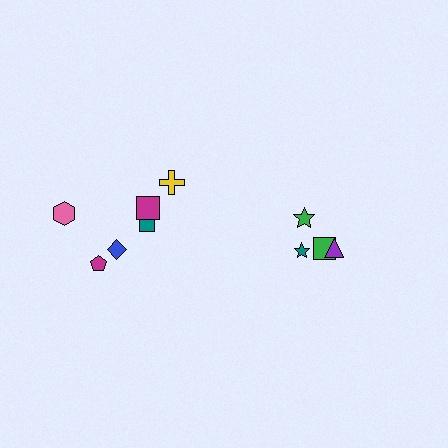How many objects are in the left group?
There are 6 objects.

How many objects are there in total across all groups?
There are 10 objects.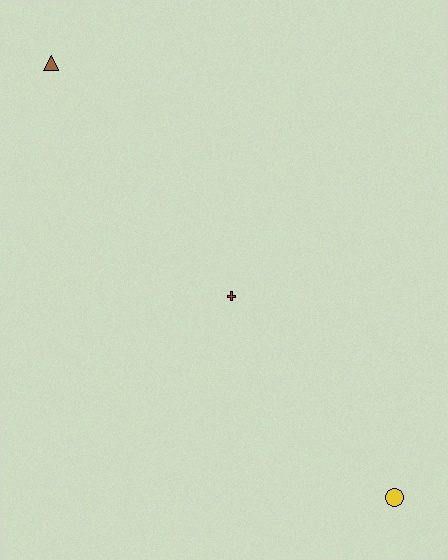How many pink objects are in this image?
There are no pink objects.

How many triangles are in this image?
There is 1 triangle.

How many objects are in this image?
There are 3 objects.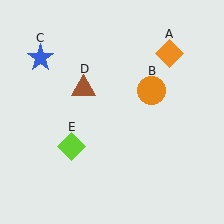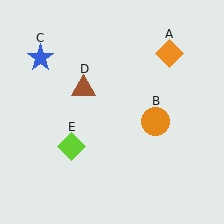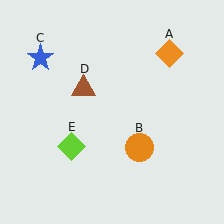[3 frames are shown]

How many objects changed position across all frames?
1 object changed position: orange circle (object B).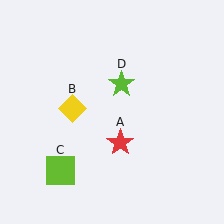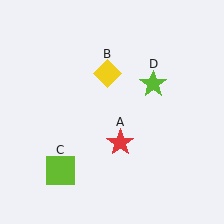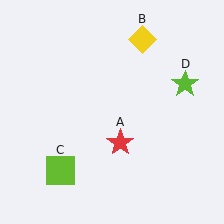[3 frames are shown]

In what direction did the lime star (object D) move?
The lime star (object D) moved right.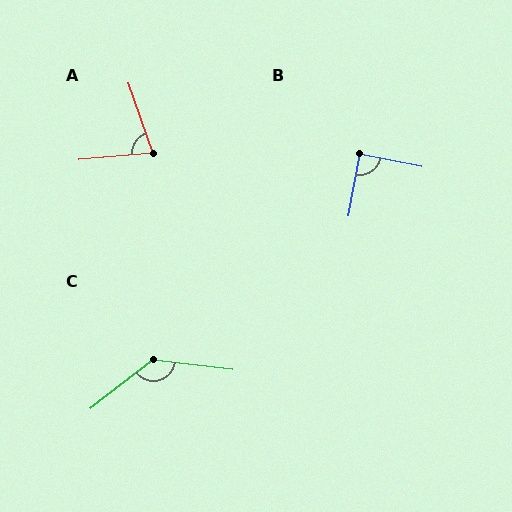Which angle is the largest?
C, at approximately 135 degrees.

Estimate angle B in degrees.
Approximately 89 degrees.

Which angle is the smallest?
A, at approximately 76 degrees.